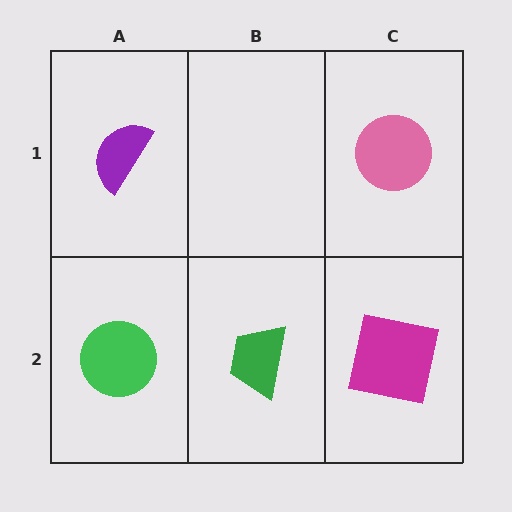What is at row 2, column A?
A green circle.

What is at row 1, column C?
A pink circle.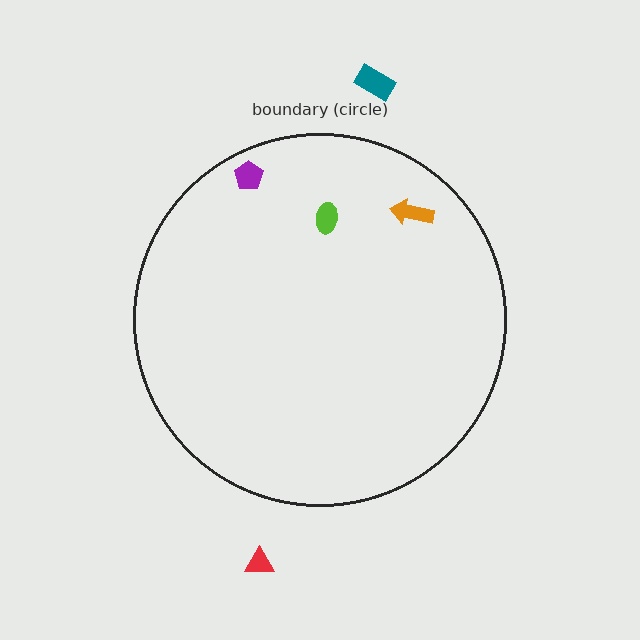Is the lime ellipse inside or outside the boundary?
Inside.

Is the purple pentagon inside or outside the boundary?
Inside.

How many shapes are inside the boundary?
3 inside, 2 outside.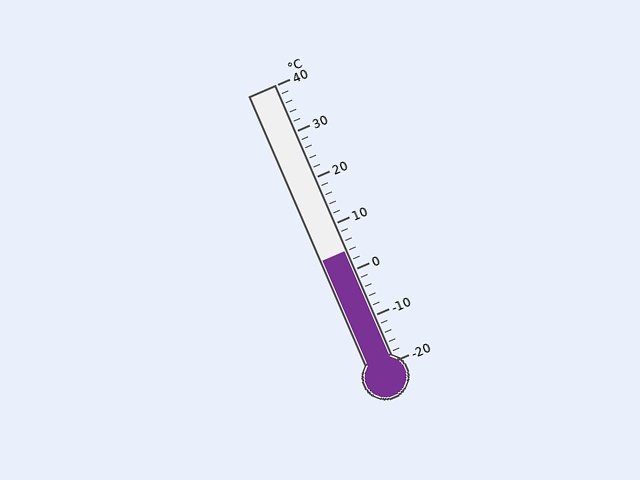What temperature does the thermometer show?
The thermometer shows approximately 4°C.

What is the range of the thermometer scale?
The thermometer scale ranges from -20°C to 40°C.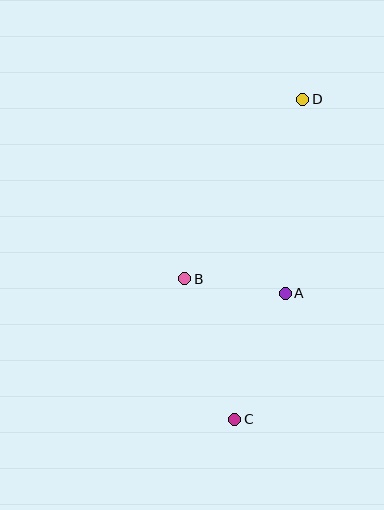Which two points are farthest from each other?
Points C and D are farthest from each other.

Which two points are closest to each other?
Points A and B are closest to each other.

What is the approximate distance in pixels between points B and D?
The distance between B and D is approximately 215 pixels.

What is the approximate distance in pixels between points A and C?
The distance between A and C is approximately 136 pixels.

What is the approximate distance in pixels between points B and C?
The distance between B and C is approximately 149 pixels.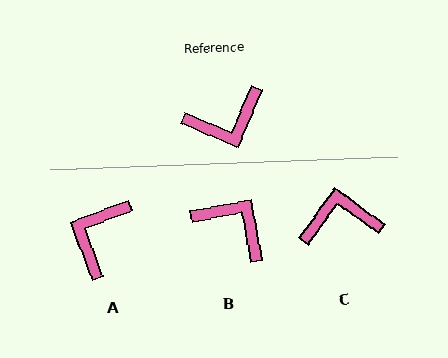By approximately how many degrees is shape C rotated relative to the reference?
Approximately 167 degrees counter-clockwise.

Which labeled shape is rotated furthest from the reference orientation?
C, about 167 degrees away.